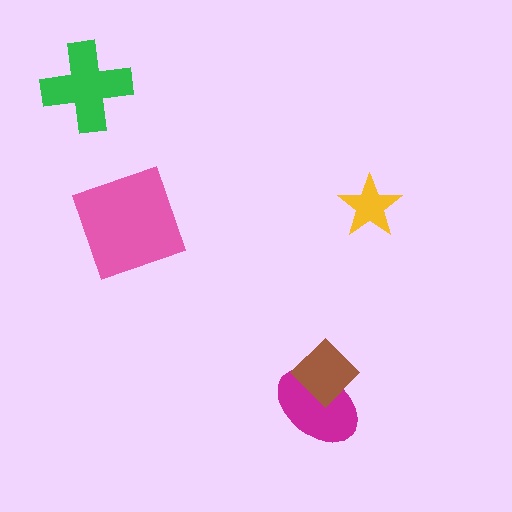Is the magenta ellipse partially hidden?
Yes, it is partially covered by another shape.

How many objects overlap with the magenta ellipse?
1 object overlaps with the magenta ellipse.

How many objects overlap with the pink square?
0 objects overlap with the pink square.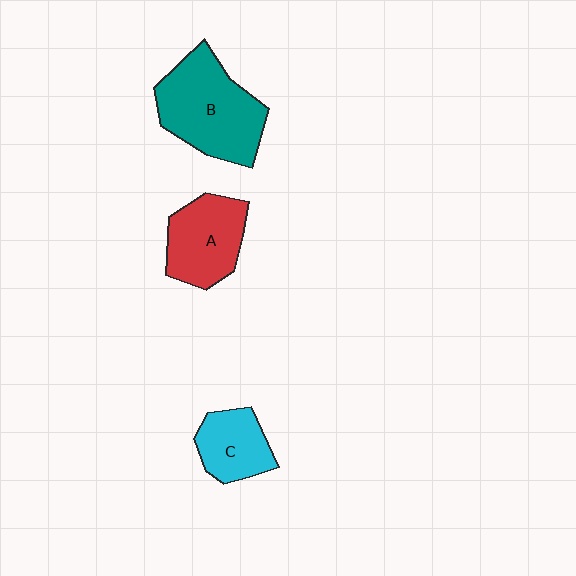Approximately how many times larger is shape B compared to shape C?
Approximately 1.9 times.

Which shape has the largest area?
Shape B (teal).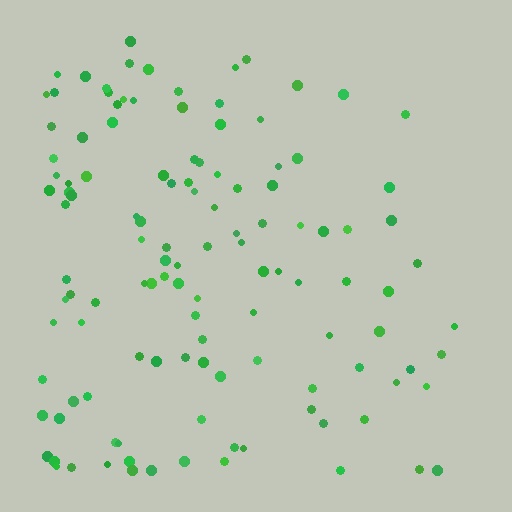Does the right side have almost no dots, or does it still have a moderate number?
Still a moderate number, just noticeably fewer than the left.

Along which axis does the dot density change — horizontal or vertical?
Horizontal.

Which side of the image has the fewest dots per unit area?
The right.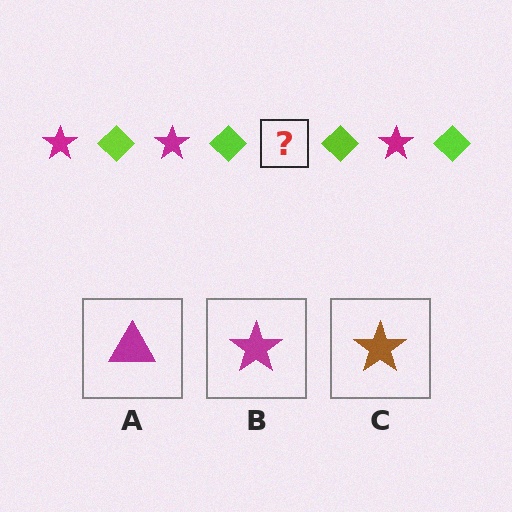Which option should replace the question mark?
Option B.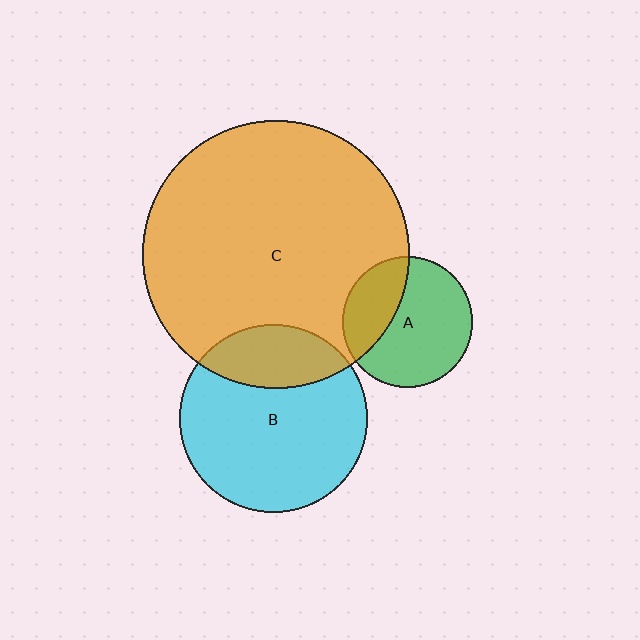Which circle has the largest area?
Circle C (orange).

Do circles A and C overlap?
Yes.